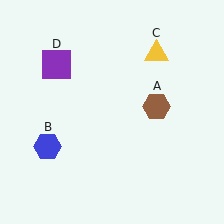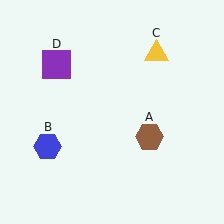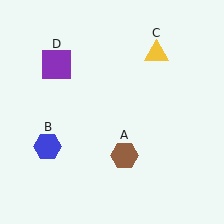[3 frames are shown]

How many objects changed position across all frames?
1 object changed position: brown hexagon (object A).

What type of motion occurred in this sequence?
The brown hexagon (object A) rotated clockwise around the center of the scene.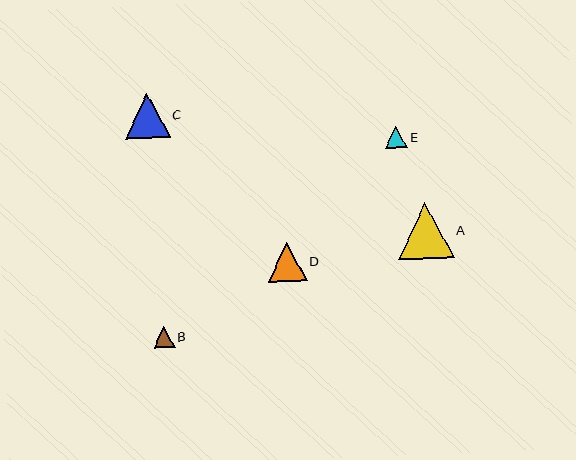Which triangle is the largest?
Triangle A is the largest with a size of approximately 56 pixels.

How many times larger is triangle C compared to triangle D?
Triangle C is approximately 1.1 times the size of triangle D.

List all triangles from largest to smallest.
From largest to smallest: A, C, D, E, B.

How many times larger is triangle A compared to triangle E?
Triangle A is approximately 2.5 times the size of triangle E.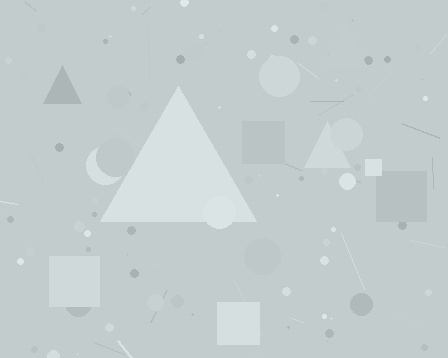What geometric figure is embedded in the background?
A triangle is embedded in the background.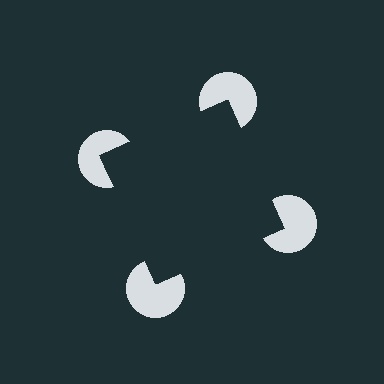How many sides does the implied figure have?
4 sides.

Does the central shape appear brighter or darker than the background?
It typically appears slightly darker than the background, even though no actual brightness change is drawn.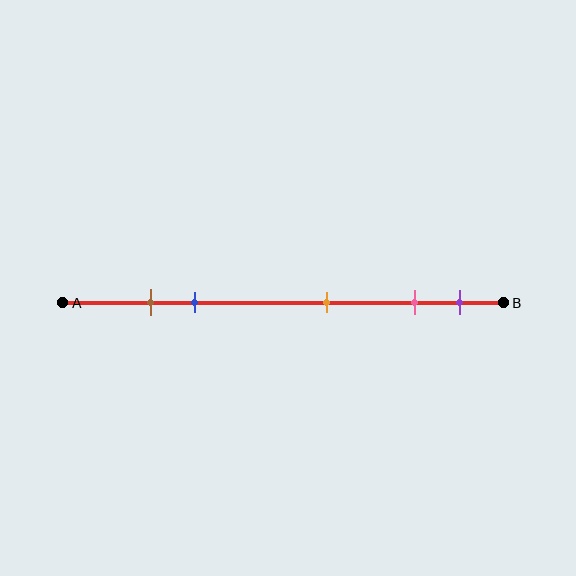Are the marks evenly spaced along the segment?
No, the marks are not evenly spaced.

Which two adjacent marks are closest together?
The brown and blue marks are the closest adjacent pair.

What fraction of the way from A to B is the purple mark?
The purple mark is approximately 90% (0.9) of the way from A to B.